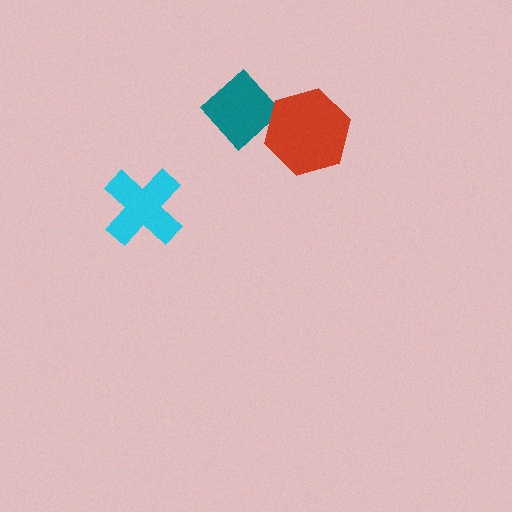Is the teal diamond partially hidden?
Yes, it is partially covered by another shape.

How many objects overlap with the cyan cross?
0 objects overlap with the cyan cross.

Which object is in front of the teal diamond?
The red hexagon is in front of the teal diamond.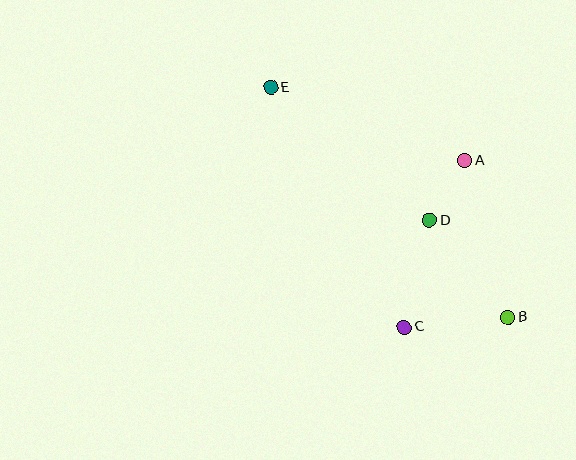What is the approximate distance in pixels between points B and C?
The distance between B and C is approximately 104 pixels.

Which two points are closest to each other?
Points A and D are closest to each other.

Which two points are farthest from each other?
Points B and E are farthest from each other.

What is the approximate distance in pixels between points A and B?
The distance between A and B is approximately 162 pixels.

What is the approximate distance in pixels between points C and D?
The distance between C and D is approximately 110 pixels.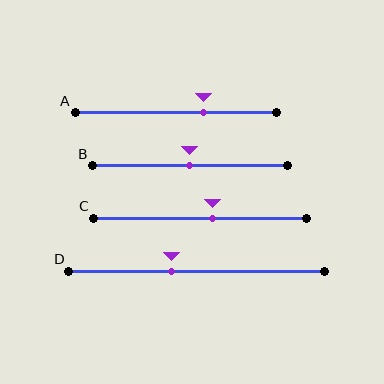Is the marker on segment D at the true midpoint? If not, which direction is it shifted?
No, the marker on segment D is shifted to the left by about 10% of the segment length.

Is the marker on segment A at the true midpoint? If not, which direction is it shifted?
No, the marker on segment A is shifted to the right by about 14% of the segment length.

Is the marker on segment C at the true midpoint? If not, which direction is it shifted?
No, the marker on segment C is shifted to the right by about 6% of the segment length.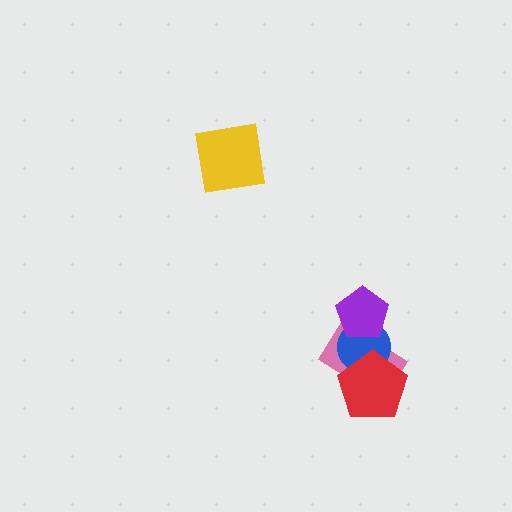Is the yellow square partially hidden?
No, no other shape covers it.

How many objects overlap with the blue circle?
3 objects overlap with the blue circle.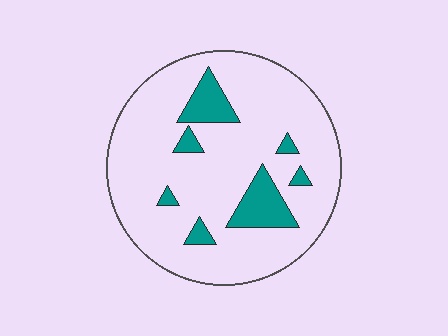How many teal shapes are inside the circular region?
7.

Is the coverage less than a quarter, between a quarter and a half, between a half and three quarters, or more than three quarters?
Less than a quarter.